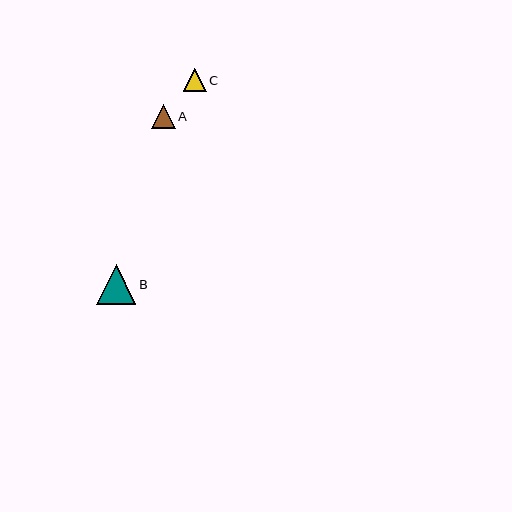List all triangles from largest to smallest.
From largest to smallest: B, A, C.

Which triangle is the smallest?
Triangle C is the smallest with a size of approximately 23 pixels.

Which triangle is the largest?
Triangle B is the largest with a size of approximately 39 pixels.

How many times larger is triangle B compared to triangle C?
Triangle B is approximately 1.7 times the size of triangle C.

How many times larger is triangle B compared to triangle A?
Triangle B is approximately 1.6 times the size of triangle A.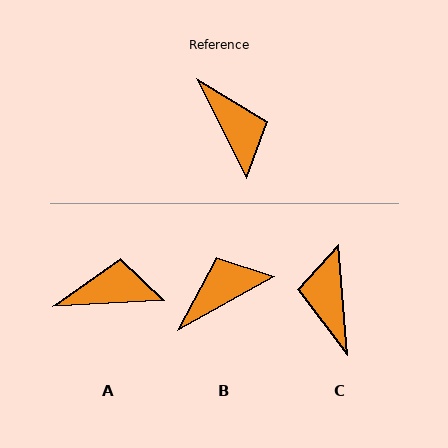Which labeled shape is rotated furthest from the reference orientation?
C, about 158 degrees away.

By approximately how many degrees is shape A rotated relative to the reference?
Approximately 66 degrees counter-clockwise.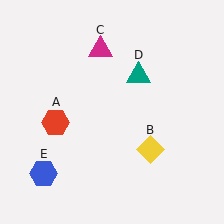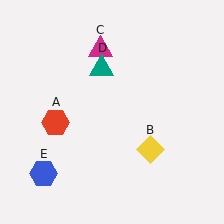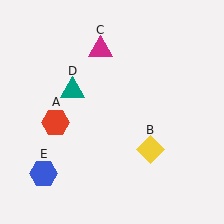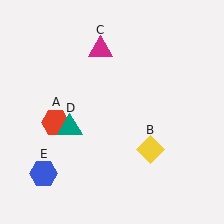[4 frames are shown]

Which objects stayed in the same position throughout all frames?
Red hexagon (object A) and yellow diamond (object B) and magenta triangle (object C) and blue hexagon (object E) remained stationary.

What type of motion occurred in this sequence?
The teal triangle (object D) rotated counterclockwise around the center of the scene.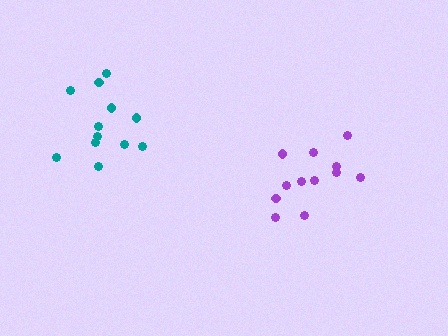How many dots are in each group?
Group 1: 12 dots, Group 2: 12 dots (24 total).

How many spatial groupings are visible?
There are 2 spatial groupings.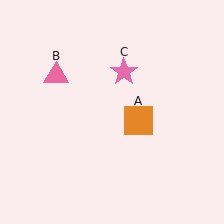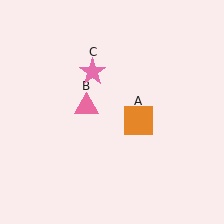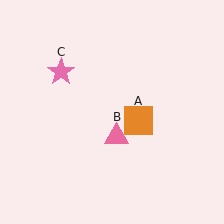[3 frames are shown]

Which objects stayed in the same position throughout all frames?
Orange square (object A) remained stationary.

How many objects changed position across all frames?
2 objects changed position: pink triangle (object B), pink star (object C).